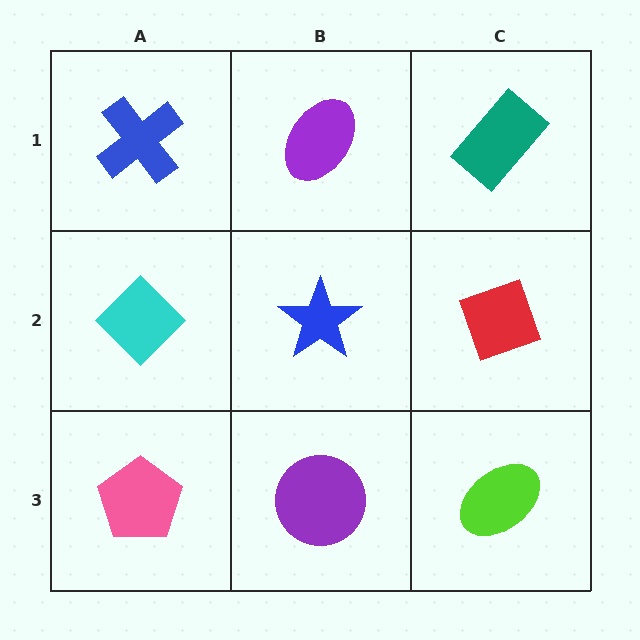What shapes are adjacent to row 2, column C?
A teal rectangle (row 1, column C), a lime ellipse (row 3, column C), a blue star (row 2, column B).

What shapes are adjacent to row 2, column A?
A blue cross (row 1, column A), a pink pentagon (row 3, column A), a blue star (row 2, column B).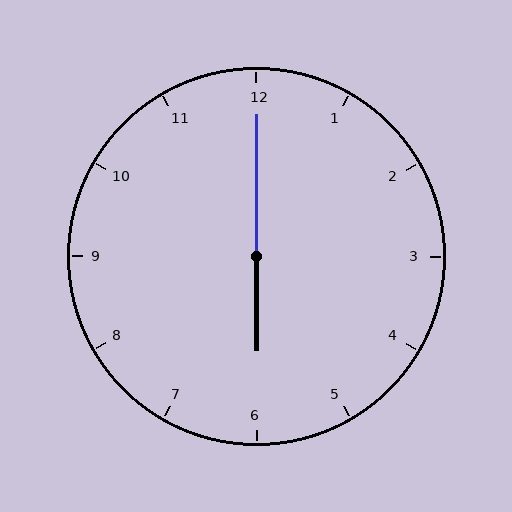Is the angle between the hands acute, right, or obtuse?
It is obtuse.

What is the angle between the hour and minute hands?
Approximately 180 degrees.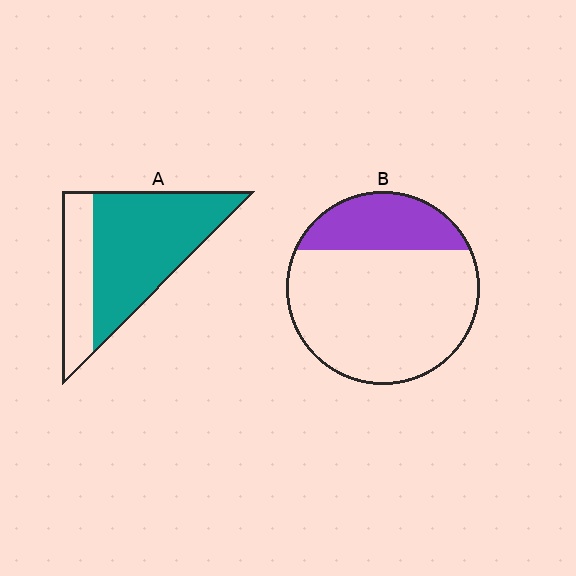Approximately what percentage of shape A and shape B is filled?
A is approximately 70% and B is approximately 25%.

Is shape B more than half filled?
No.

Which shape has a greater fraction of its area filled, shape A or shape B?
Shape A.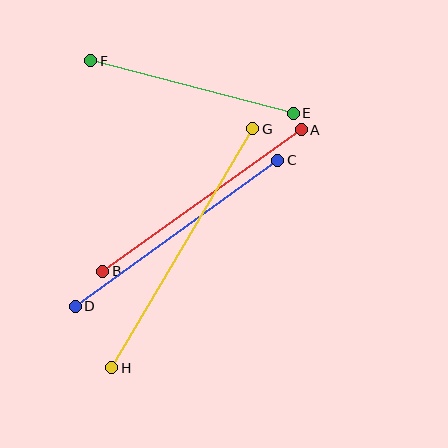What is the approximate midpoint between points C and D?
The midpoint is at approximately (176, 233) pixels.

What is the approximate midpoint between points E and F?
The midpoint is at approximately (192, 87) pixels.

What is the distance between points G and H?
The distance is approximately 278 pixels.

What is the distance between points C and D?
The distance is approximately 250 pixels.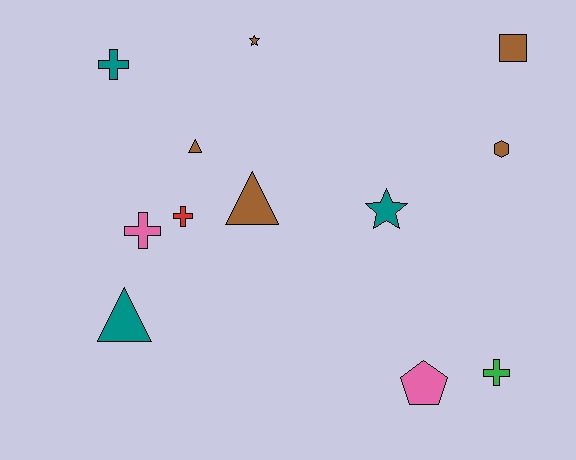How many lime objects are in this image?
There are no lime objects.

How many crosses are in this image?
There are 4 crosses.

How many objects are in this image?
There are 12 objects.